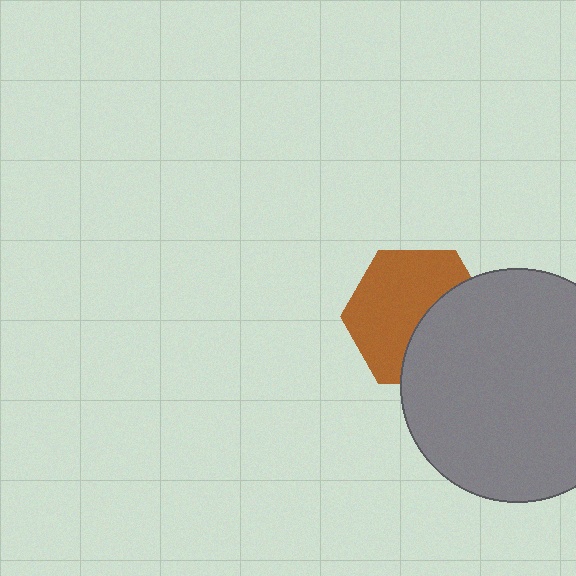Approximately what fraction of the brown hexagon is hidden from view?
Roughly 39% of the brown hexagon is hidden behind the gray circle.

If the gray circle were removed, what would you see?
You would see the complete brown hexagon.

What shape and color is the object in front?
The object in front is a gray circle.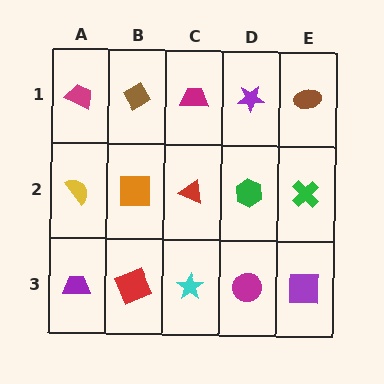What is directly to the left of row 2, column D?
A red triangle.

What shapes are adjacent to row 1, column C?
A red triangle (row 2, column C), a brown diamond (row 1, column B), a purple star (row 1, column D).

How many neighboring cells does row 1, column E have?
2.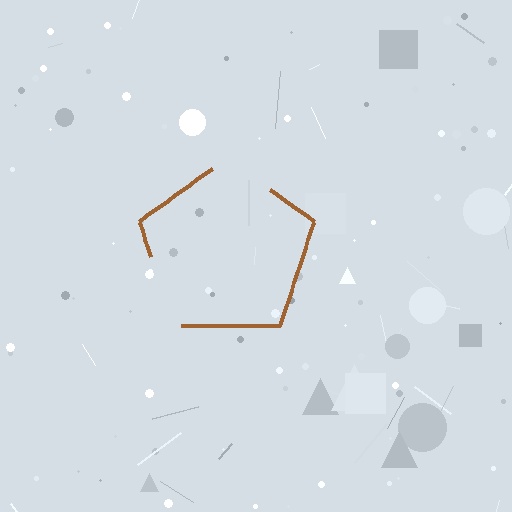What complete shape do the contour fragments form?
The contour fragments form a pentagon.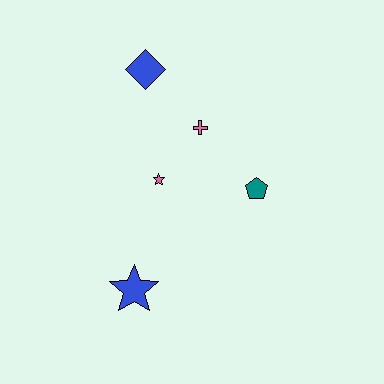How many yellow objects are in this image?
There are no yellow objects.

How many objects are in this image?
There are 5 objects.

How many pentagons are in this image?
There is 1 pentagon.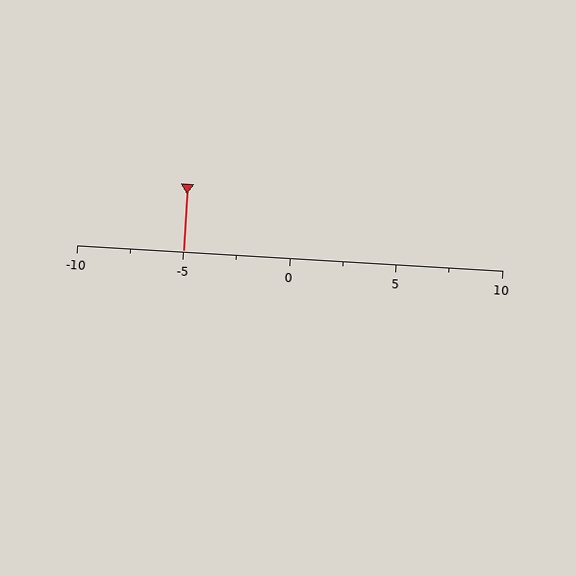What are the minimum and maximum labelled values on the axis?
The axis runs from -10 to 10.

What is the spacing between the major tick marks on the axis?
The major ticks are spaced 5 apart.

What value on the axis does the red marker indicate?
The marker indicates approximately -5.